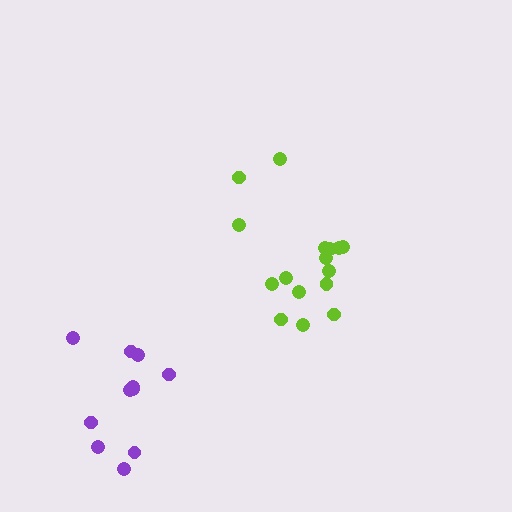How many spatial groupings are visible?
There are 2 spatial groupings.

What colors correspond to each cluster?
The clusters are colored: lime, purple.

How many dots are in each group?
Group 1: 16 dots, Group 2: 11 dots (27 total).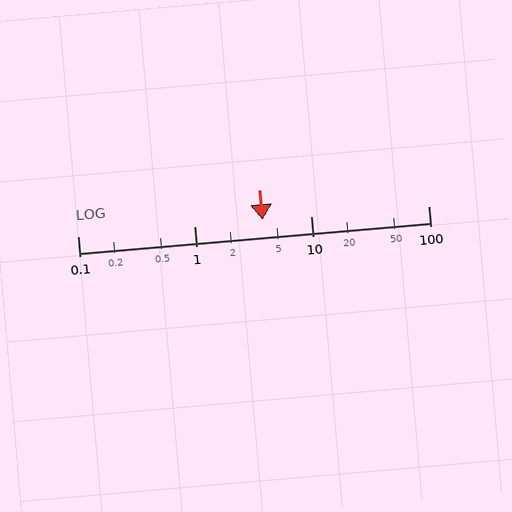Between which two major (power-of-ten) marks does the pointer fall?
The pointer is between 1 and 10.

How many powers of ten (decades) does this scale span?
The scale spans 3 decades, from 0.1 to 100.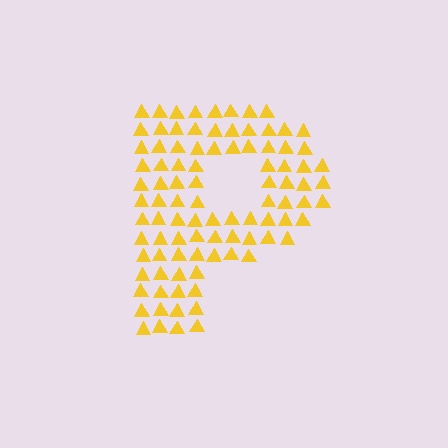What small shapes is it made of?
It is made of small triangles.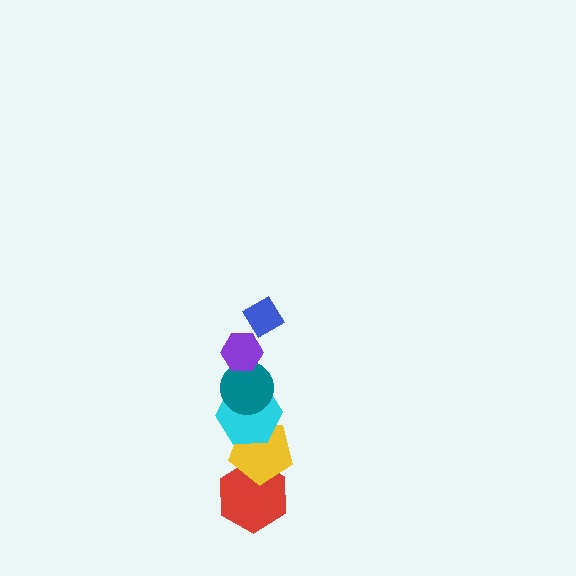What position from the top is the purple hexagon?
The purple hexagon is 2nd from the top.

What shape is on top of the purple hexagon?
The blue diamond is on top of the purple hexagon.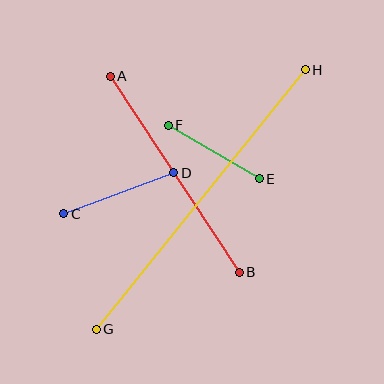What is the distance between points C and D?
The distance is approximately 117 pixels.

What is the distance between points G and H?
The distance is approximately 333 pixels.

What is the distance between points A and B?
The distance is approximately 234 pixels.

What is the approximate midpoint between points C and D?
The midpoint is at approximately (119, 193) pixels.